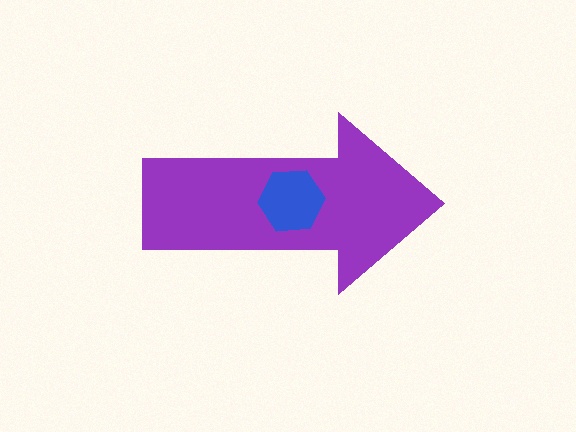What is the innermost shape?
The blue hexagon.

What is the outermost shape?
The purple arrow.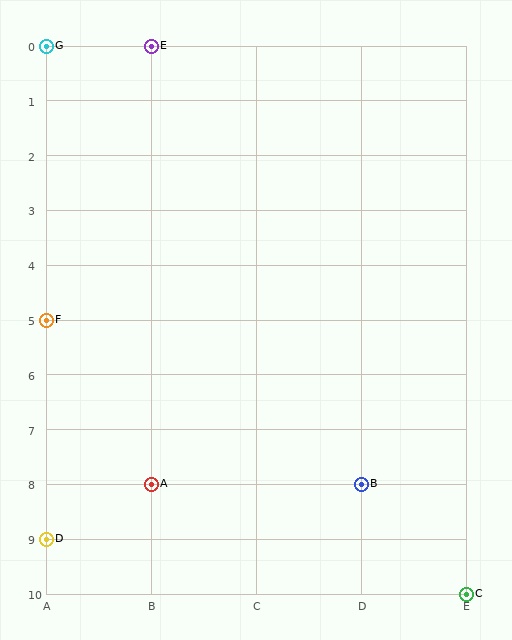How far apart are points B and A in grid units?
Points B and A are 2 columns apart.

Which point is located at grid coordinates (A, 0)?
Point G is at (A, 0).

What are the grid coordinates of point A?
Point A is at grid coordinates (B, 8).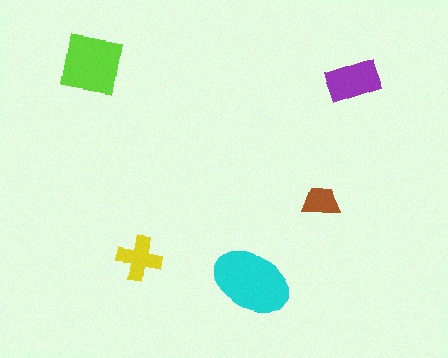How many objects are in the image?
There are 5 objects in the image.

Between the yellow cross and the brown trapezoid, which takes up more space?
The yellow cross.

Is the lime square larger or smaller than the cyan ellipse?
Smaller.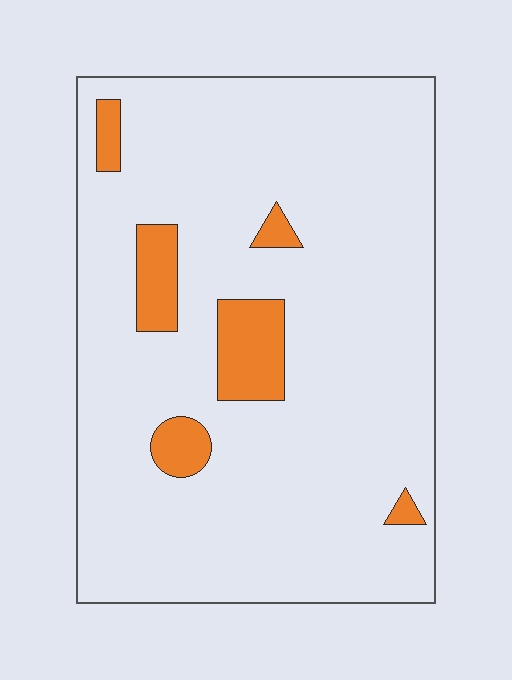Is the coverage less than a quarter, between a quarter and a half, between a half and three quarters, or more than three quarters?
Less than a quarter.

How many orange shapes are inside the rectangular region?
6.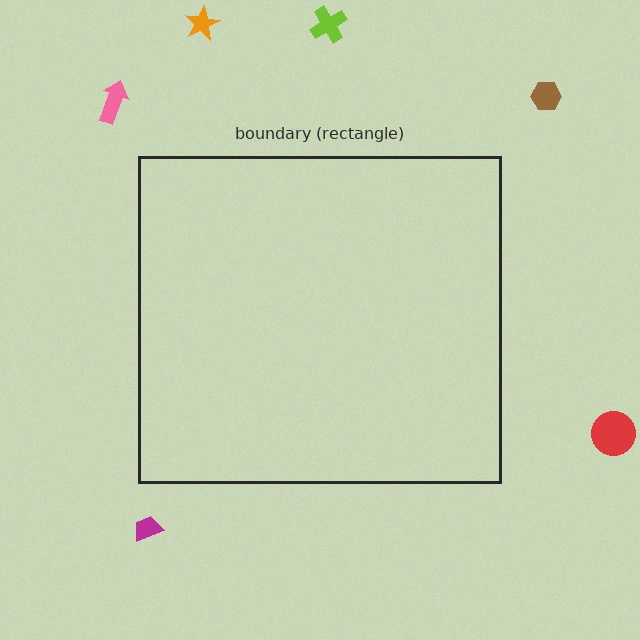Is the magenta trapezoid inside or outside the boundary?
Outside.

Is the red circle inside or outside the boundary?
Outside.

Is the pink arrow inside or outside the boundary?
Outside.